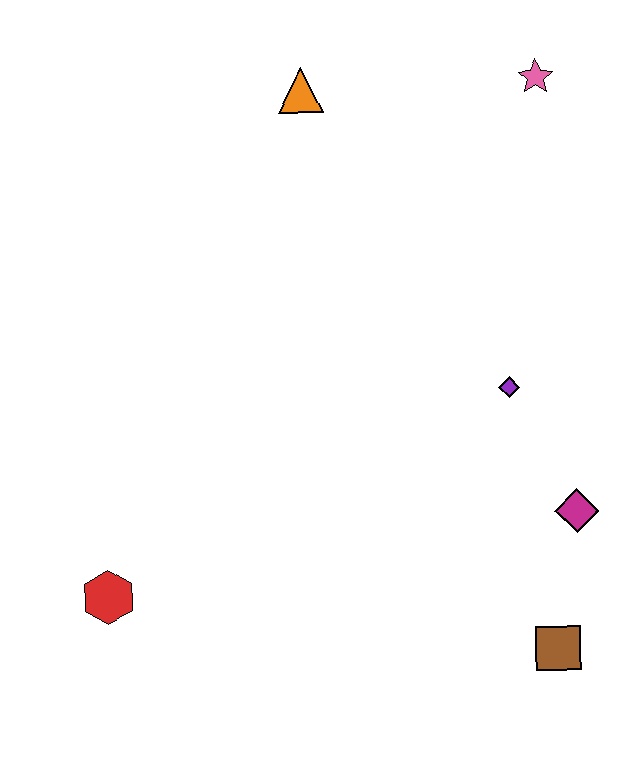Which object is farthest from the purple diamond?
The red hexagon is farthest from the purple diamond.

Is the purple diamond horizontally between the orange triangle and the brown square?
Yes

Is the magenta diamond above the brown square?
Yes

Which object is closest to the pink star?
The orange triangle is closest to the pink star.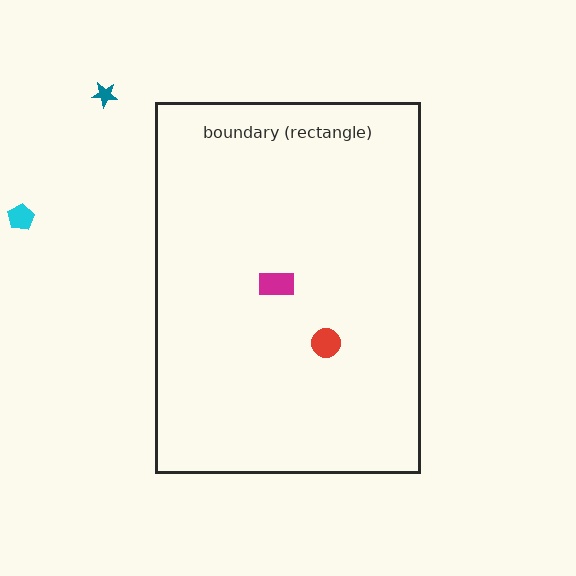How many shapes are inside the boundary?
2 inside, 2 outside.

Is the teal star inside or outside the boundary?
Outside.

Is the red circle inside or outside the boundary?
Inside.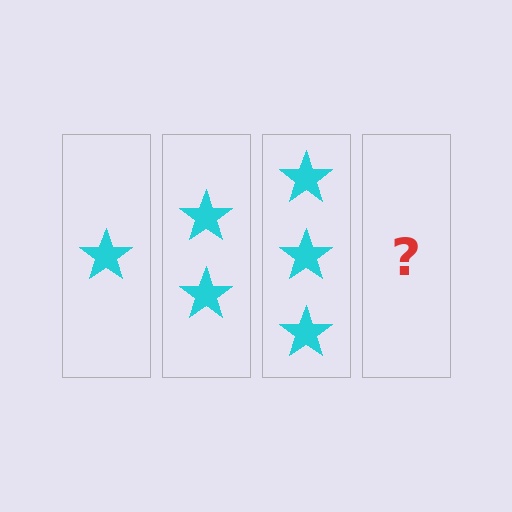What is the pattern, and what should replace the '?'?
The pattern is that each step adds one more star. The '?' should be 4 stars.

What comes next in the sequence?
The next element should be 4 stars.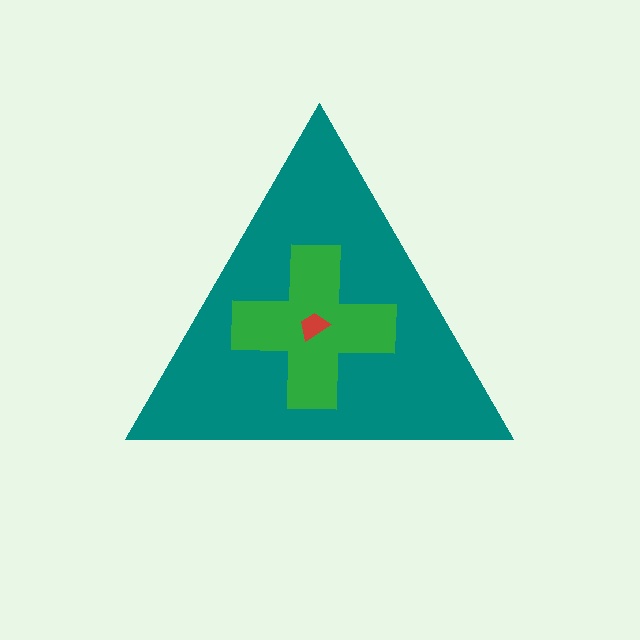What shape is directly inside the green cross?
The red trapezoid.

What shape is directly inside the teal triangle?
The green cross.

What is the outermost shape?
The teal triangle.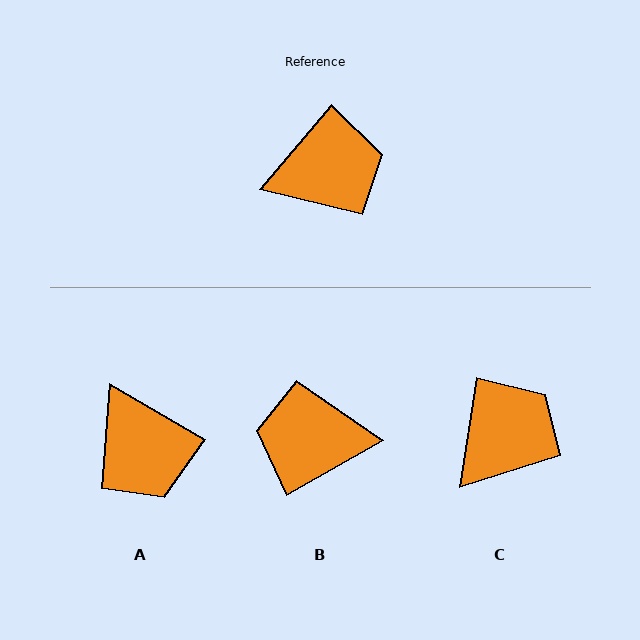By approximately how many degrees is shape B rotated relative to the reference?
Approximately 160 degrees counter-clockwise.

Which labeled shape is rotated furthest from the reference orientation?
B, about 160 degrees away.